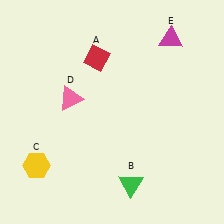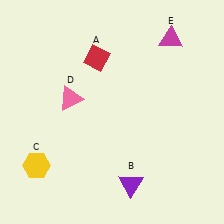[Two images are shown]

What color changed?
The triangle (B) changed from green in Image 1 to purple in Image 2.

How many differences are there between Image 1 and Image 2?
There is 1 difference between the two images.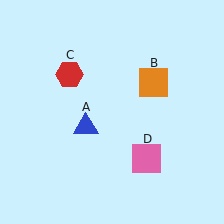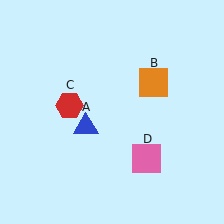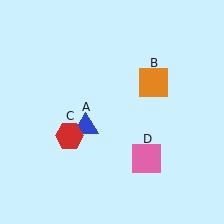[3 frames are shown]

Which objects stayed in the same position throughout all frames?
Blue triangle (object A) and orange square (object B) and pink square (object D) remained stationary.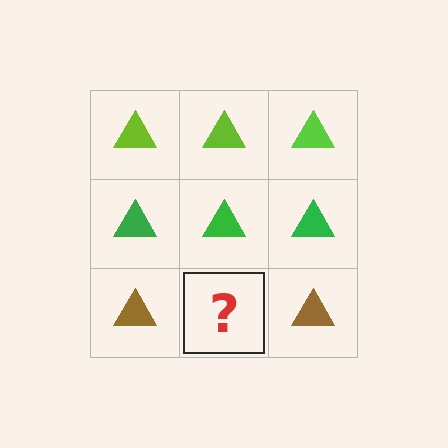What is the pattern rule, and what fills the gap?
The rule is that each row has a consistent color. The gap should be filled with a brown triangle.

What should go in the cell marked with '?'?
The missing cell should contain a brown triangle.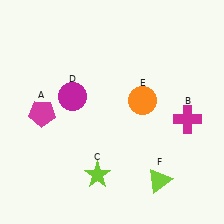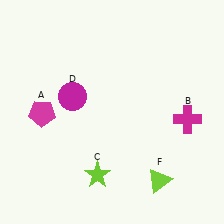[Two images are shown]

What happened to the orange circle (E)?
The orange circle (E) was removed in Image 2. It was in the top-right area of Image 1.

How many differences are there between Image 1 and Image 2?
There is 1 difference between the two images.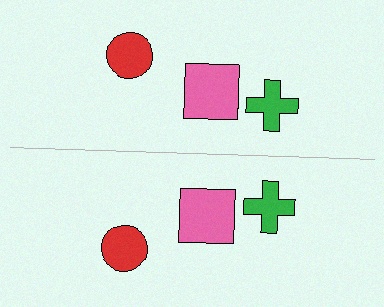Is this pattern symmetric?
Yes, this pattern has bilateral (reflection) symmetry.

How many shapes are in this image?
There are 6 shapes in this image.